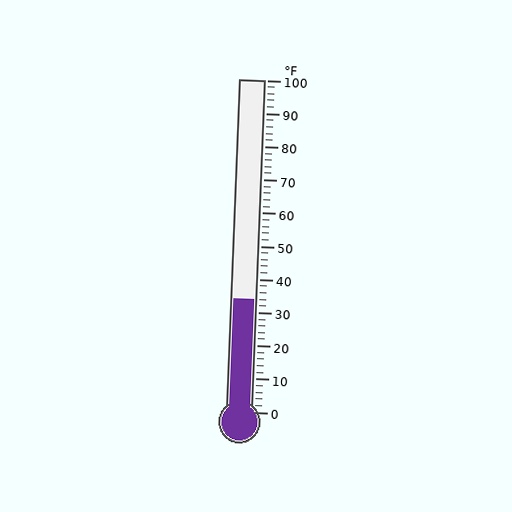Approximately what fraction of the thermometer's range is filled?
The thermometer is filled to approximately 35% of its range.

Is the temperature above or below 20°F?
The temperature is above 20°F.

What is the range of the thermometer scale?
The thermometer scale ranges from 0°F to 100°F.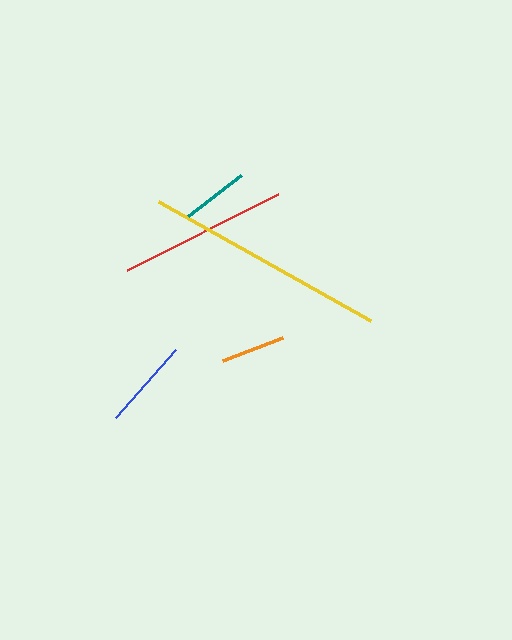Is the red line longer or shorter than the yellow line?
The yellow line is longer than the red line.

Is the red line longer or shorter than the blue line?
The red line is longer than the blue line.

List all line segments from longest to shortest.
From longest to shortest: yellow, red, blue, teal, orange.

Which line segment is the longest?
The yellow line is the longest at approximately 244 pixels.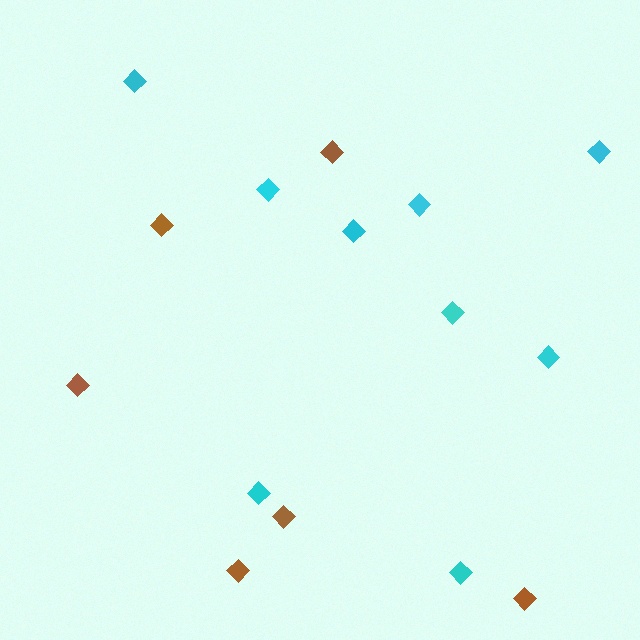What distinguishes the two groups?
There are 2 groups: one group of cyan diamonds (9) and one group of brown diamonds (6).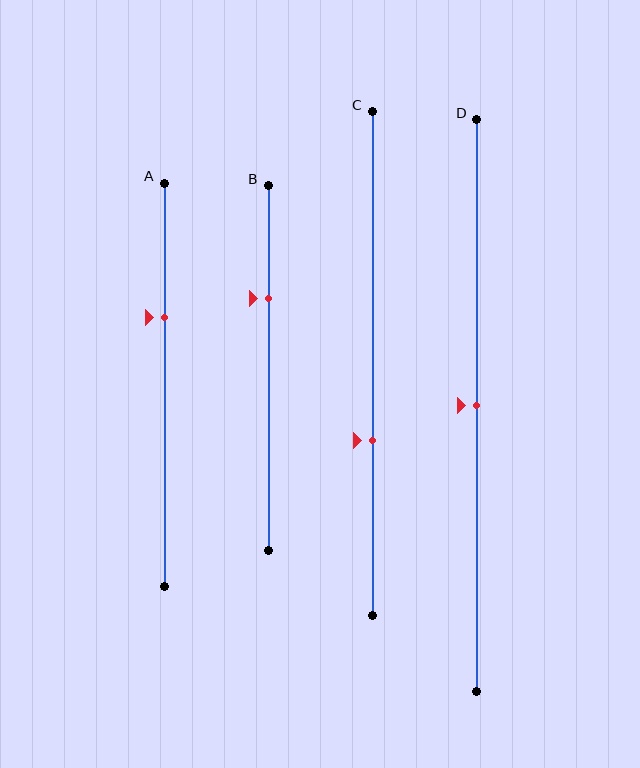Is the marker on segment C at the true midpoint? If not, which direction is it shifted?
No, the marker on segment C is shifted downward by about 15% of the segment length.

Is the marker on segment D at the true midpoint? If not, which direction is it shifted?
Yes, the marker on segment D is at the true midpoint.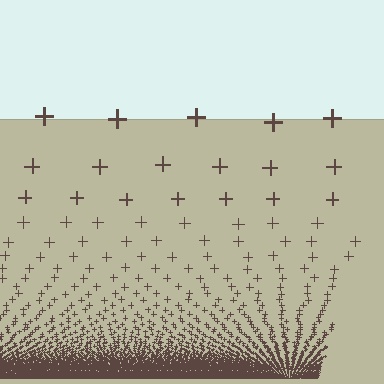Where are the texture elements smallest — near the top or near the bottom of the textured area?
Near the bottom.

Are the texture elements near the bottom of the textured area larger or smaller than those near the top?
Smaller. The gradient is inverted — elements near the bottom are smaller and denser.